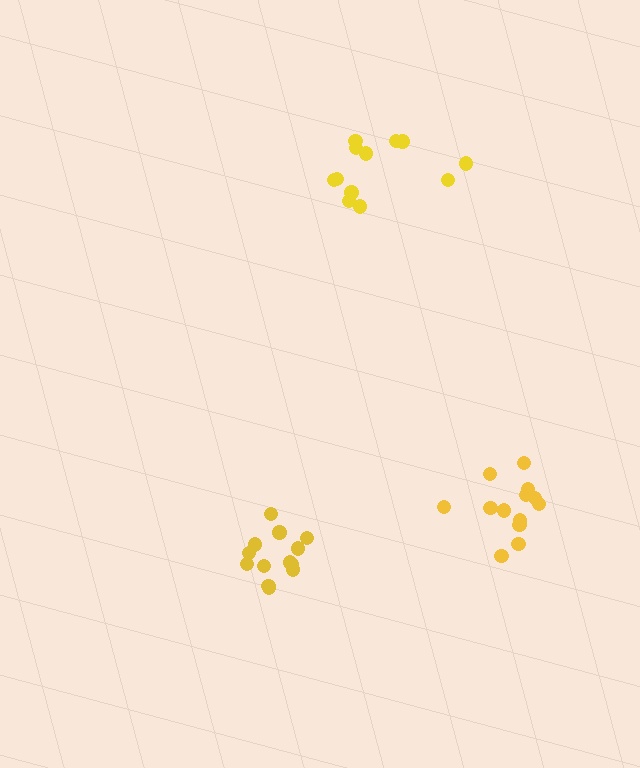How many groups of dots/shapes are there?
There are 3 groups.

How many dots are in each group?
Group 1: 13 dots, Group 2: 13 dots, Group 3: 13 dots (39 total).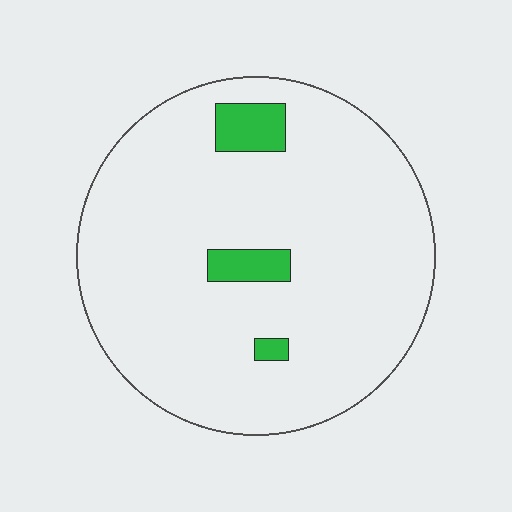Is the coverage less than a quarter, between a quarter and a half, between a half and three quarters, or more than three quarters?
Less than a quarter.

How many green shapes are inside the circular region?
3.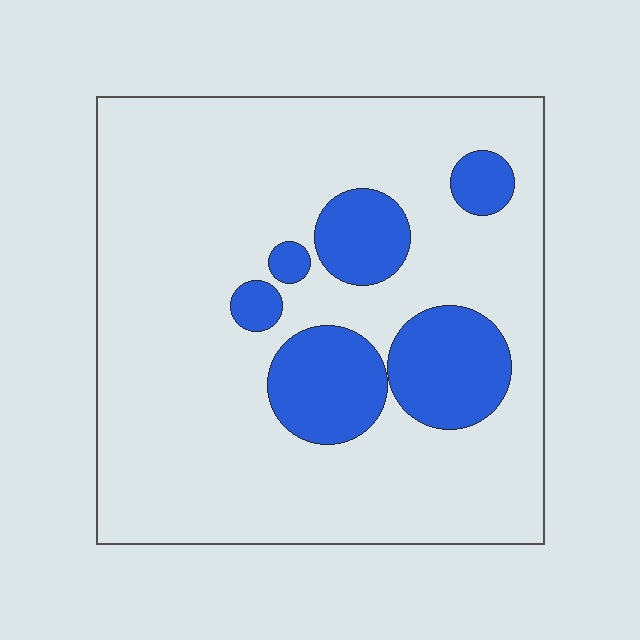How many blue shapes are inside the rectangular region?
6.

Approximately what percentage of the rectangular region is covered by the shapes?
Approximately 20%.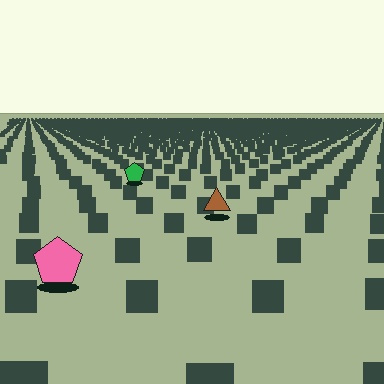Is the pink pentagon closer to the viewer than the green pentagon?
Yes. The pink pentagon is closer — you can tell from the texture gradient: the ground texture is coarser near it.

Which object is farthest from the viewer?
The green pentagon is farthest from the viewer. It appears smaller and the ground texture around it is denser.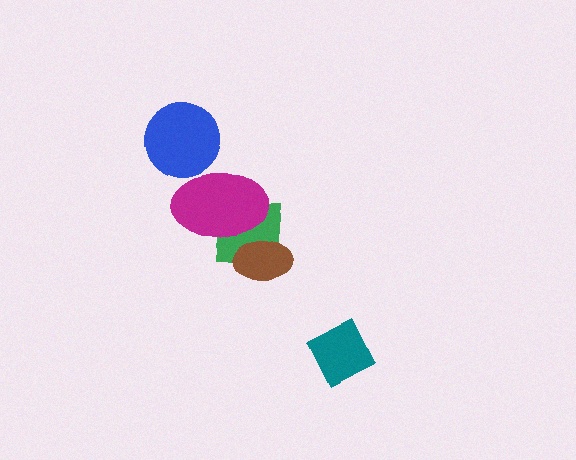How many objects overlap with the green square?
2 objects overlap with the green square.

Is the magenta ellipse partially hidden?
Yes, it is partially covered by another shape.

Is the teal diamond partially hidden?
No, no other shape covers it.